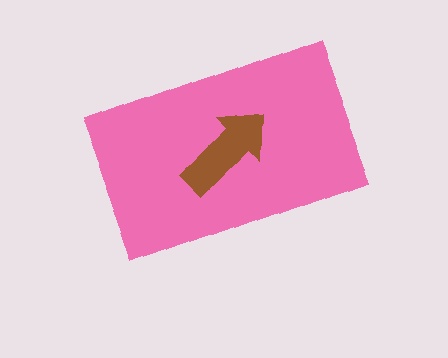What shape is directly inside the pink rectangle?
The brown arrow.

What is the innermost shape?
The brown arrow.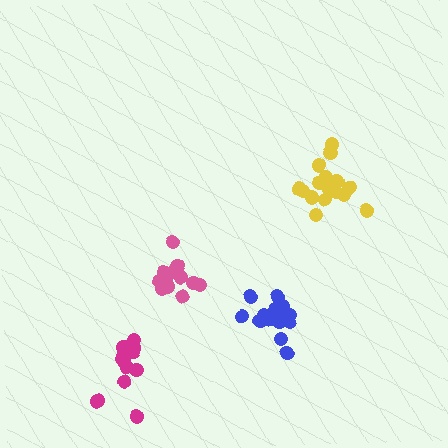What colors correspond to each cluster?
The clusters are colored: magenta, pink, blue, yellow.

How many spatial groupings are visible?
There are 4 spatial groupings.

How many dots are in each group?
Group 1: 15 dots, Group 2: 16 dots, Group 3: 14 dots, Group 4: 17 dots (62 total).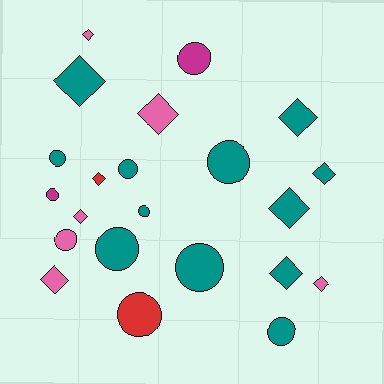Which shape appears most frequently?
Diamond, with 11 objects.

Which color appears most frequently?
Teal, with 12 objects.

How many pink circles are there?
There is 1 pink circle.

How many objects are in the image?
There are 22 objects.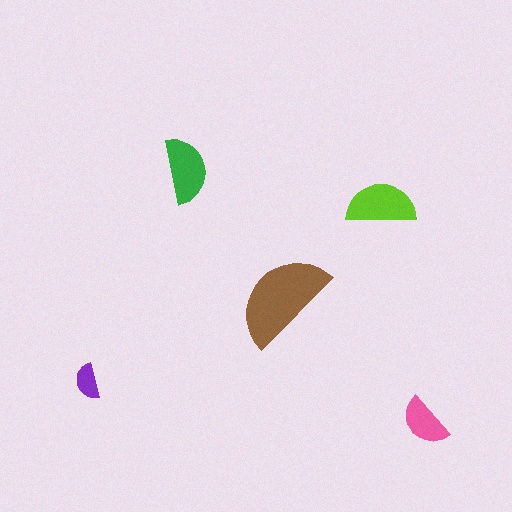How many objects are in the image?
There are 5 objects in the image.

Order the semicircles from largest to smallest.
the brown one, the lime one, the green one, the pink one, the purple one.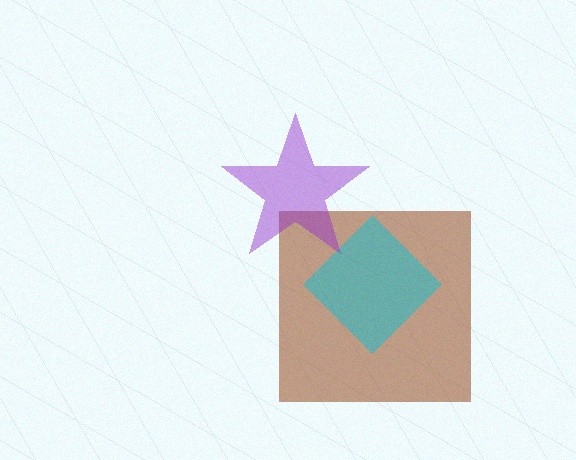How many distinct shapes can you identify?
There are 3 distinct shapes: a brown square, a cyan diamond, a purple star.